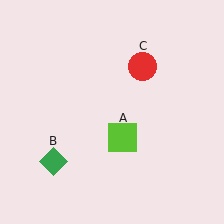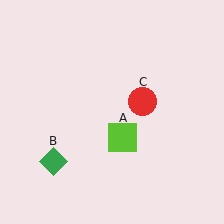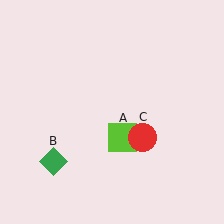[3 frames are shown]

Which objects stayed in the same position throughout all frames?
Lime square (object A) and green diamond (object B) remained stationary.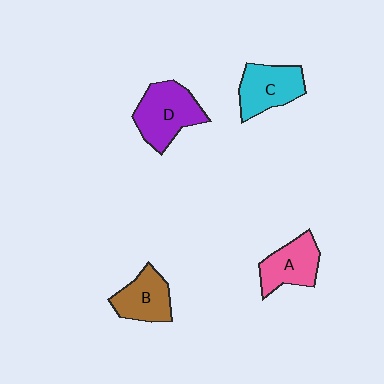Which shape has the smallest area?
Shape B (brown).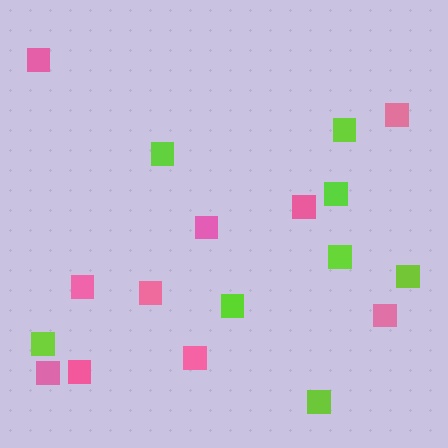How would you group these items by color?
There are 2 groups: one group of pink squares (10) and one group of lime squares (8).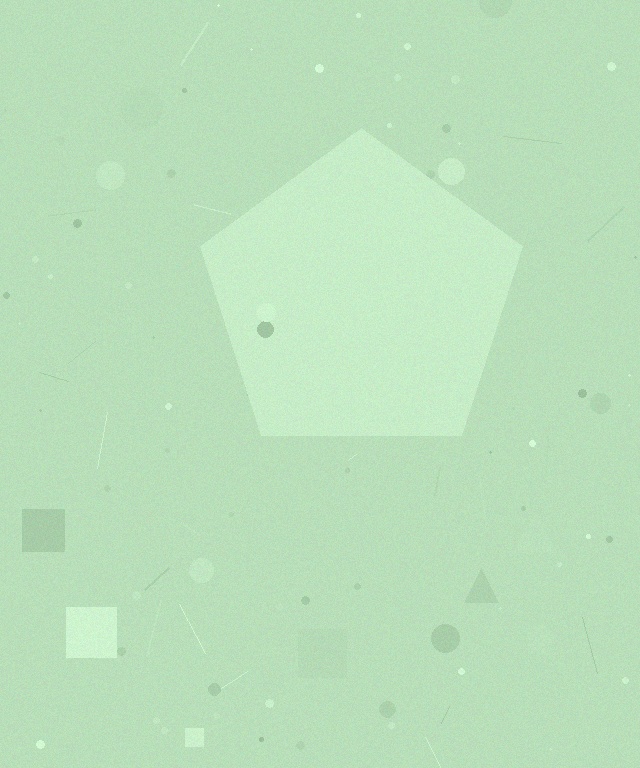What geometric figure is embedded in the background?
A pentagon is embedded in the background.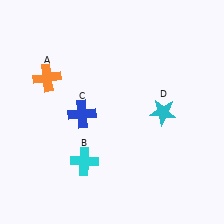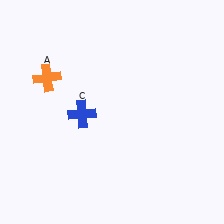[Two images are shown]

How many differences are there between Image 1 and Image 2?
There are 2 differences between the two images.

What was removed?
The cyan star (D), the cyan cross (B) were removed in Image 2.